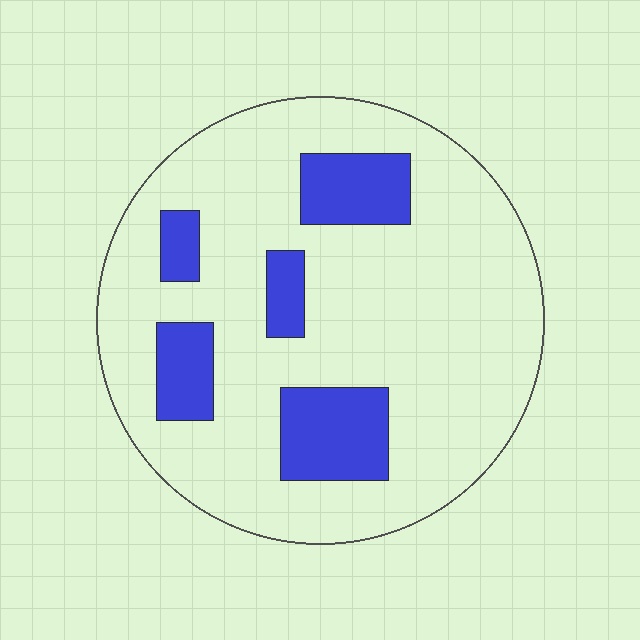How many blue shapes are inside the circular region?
5.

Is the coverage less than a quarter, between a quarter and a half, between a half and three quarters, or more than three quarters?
Less than a quarter.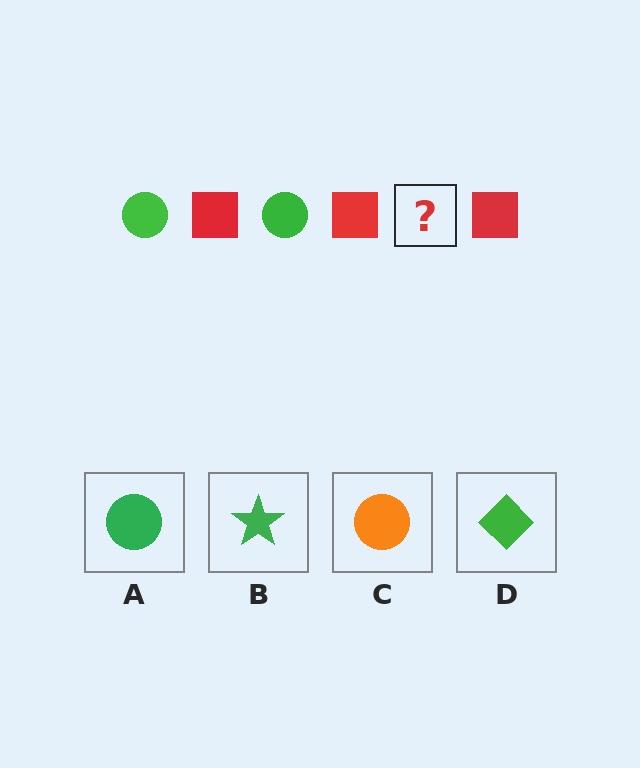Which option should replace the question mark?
Option A.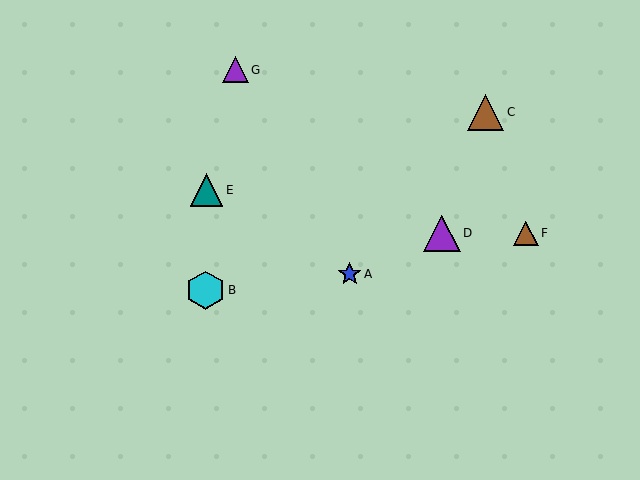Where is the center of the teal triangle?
The center of the teal triangle is at (207, 190).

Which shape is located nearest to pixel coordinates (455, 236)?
The purple triangle (labeled D) at (442, 233) is nearest to that location.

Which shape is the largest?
The cyan hexagon (labeled B) is the largest.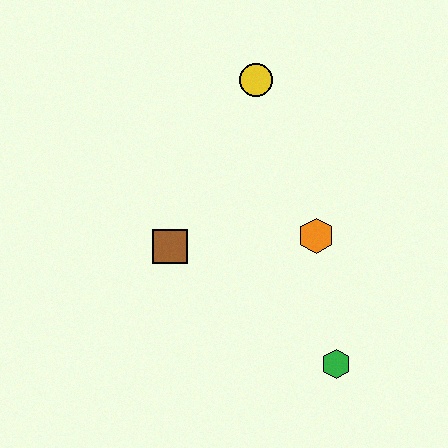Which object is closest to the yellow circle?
The orange hexagon is closest to the yellow circle.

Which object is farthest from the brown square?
The green hexagon is farthest from the brown square.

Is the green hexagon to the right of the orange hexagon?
Yes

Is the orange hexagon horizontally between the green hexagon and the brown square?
Yes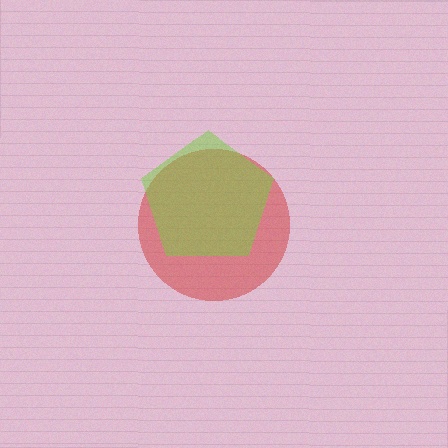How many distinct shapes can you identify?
There are 2 distinct shapes: a red circle, a lime pentagon.